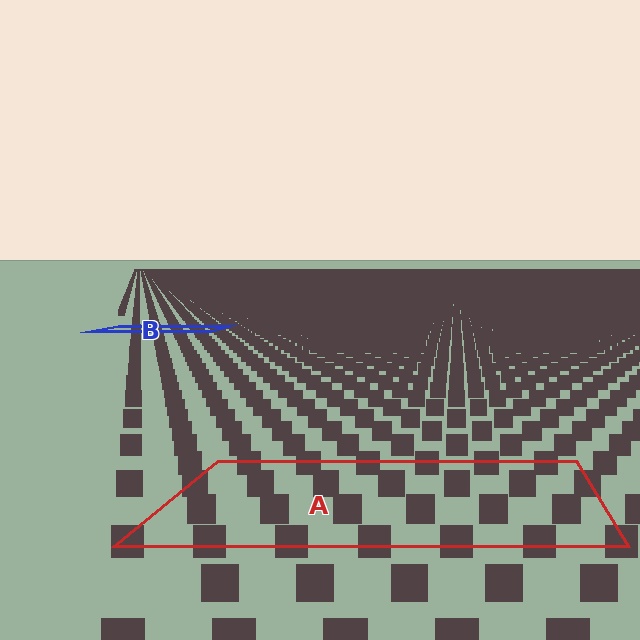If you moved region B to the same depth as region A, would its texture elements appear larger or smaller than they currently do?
They would appear larger. At a closer depth, the same texture elements are projected at a bigger on-screen size.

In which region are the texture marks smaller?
The texture marks are smaller in region B, because it is farther away.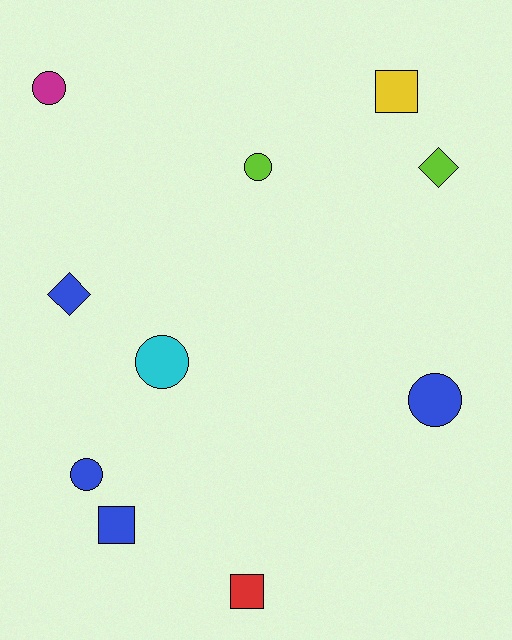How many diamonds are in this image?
There are 2 diamonds.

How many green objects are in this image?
There are no green objects.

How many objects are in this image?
There are 10 objects.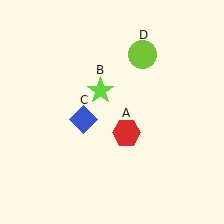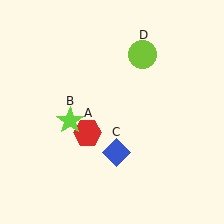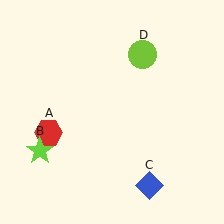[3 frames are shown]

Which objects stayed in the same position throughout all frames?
Lime circle (object D) remained stationary.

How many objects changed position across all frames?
3 objects changed position: red hexagon (object A), lime star (object B), blue diamond (object C).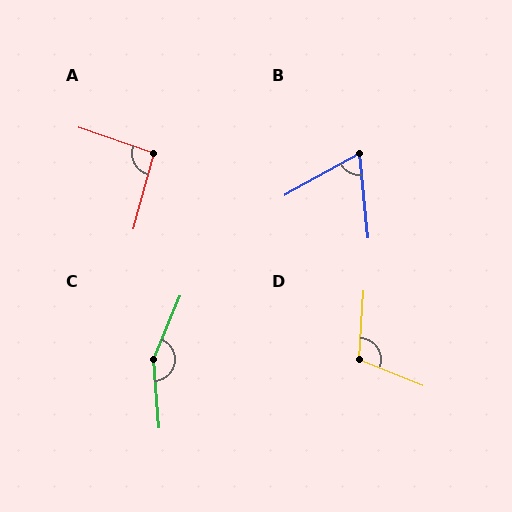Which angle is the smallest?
B, at approximately 66 degrees.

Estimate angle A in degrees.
Approximately 94 degrees.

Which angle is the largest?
C, at approximately 153 degrees.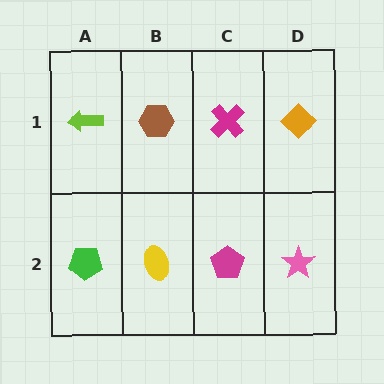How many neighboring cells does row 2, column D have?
2.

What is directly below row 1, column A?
A green pentagon.